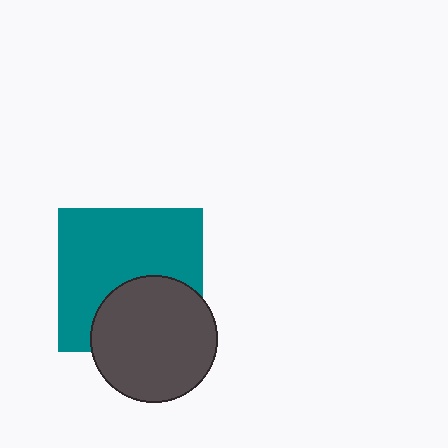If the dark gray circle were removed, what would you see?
You would see the complete teal square.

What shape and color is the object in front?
The object in front is a dark gray circle.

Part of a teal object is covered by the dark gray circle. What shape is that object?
It is a square.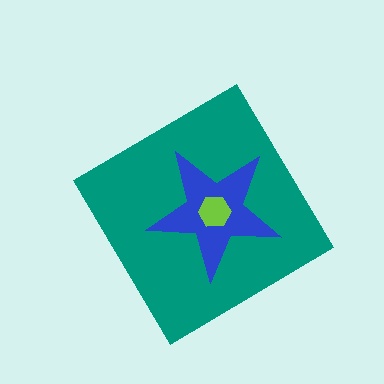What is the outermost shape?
The teal diamond.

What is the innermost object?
The lime hexagon.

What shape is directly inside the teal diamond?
The blue star.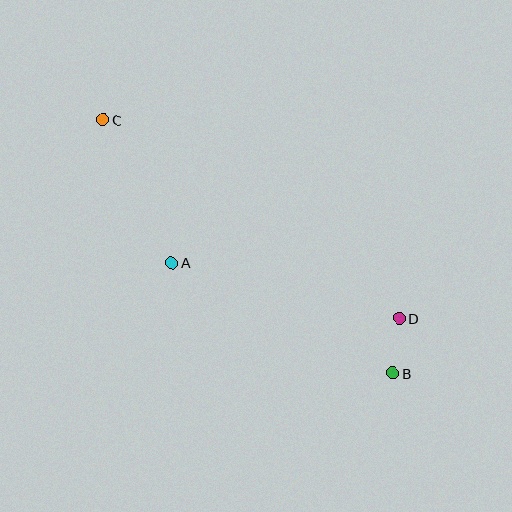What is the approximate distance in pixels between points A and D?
The distance between A and D is approximately 235 pixels.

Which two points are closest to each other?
Points B and D are closest to each other.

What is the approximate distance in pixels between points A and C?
The distance between A and C is approximately 158 pixels.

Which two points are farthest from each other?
Points B and C are farthest from each other.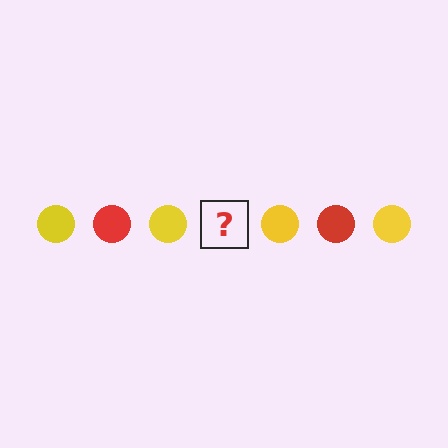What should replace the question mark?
The question mark should be replaced with a red circle.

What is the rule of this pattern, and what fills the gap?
The rule is that the pattern cycles through yellow, red circles. The gap should be filled with a red circle.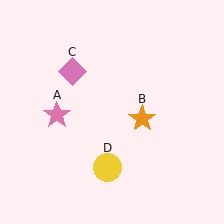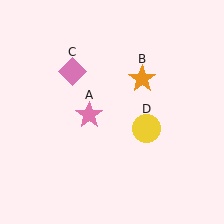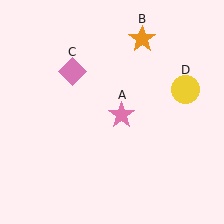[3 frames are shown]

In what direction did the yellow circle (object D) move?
The yellow circle (object D) moved up and to the right.